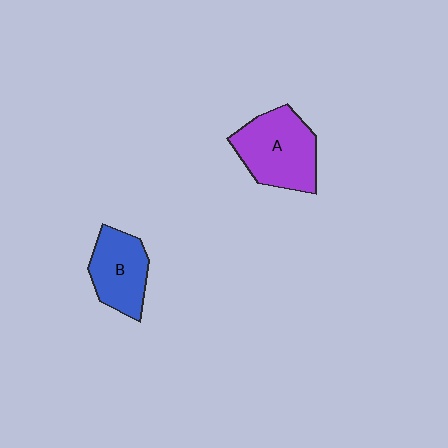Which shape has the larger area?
Shape A (purple).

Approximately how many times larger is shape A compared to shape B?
Approximately 1.3 times.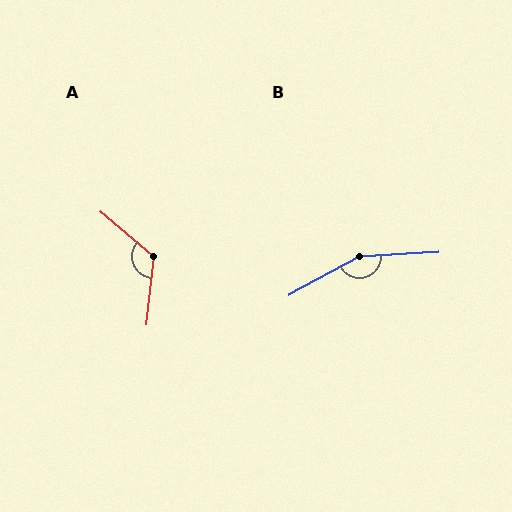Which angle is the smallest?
A, at approximately 124 degrees.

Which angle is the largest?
B, at approximately 155 degrees.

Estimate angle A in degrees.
Approximately 124 degrees.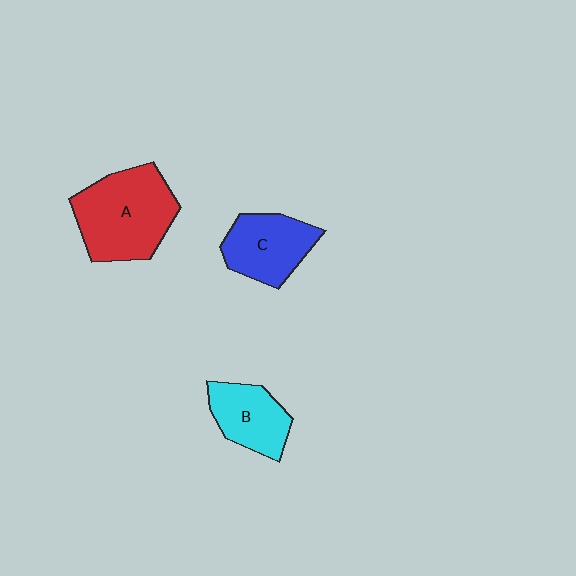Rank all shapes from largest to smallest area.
From largest to smallest: A (red), C (blue), B (cyan).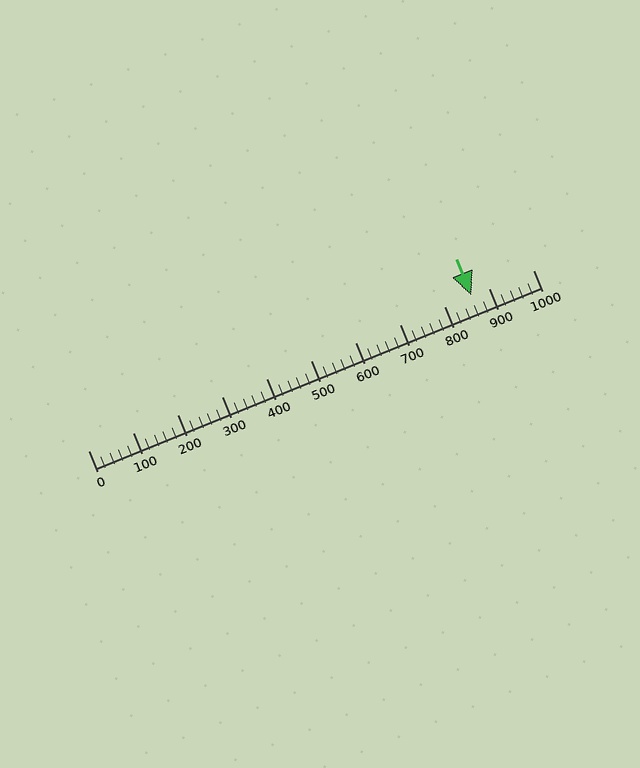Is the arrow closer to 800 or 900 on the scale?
The arrow is closer to 900.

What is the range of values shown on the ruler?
The ruler shows values from 0 to 1000.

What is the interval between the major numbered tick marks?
The major tick marks are spaced 100 units apart.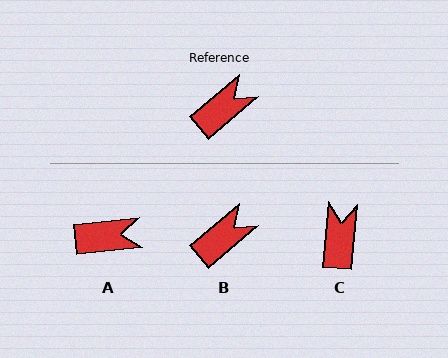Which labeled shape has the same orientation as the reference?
B.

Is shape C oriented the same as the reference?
No, it is off by about 45 degrees.